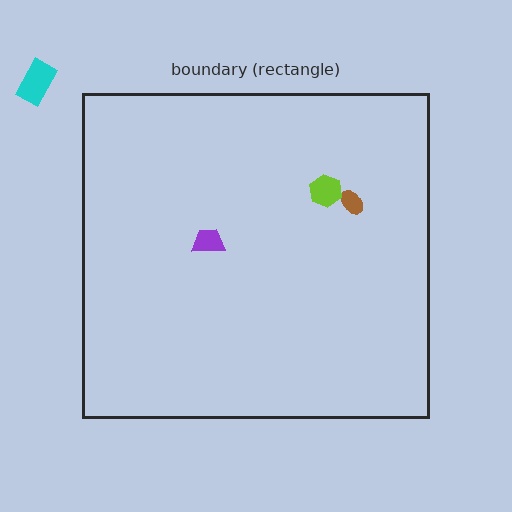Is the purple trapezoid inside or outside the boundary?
Inside.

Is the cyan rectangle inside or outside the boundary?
Outside.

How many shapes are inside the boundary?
3 inside, 1 outside.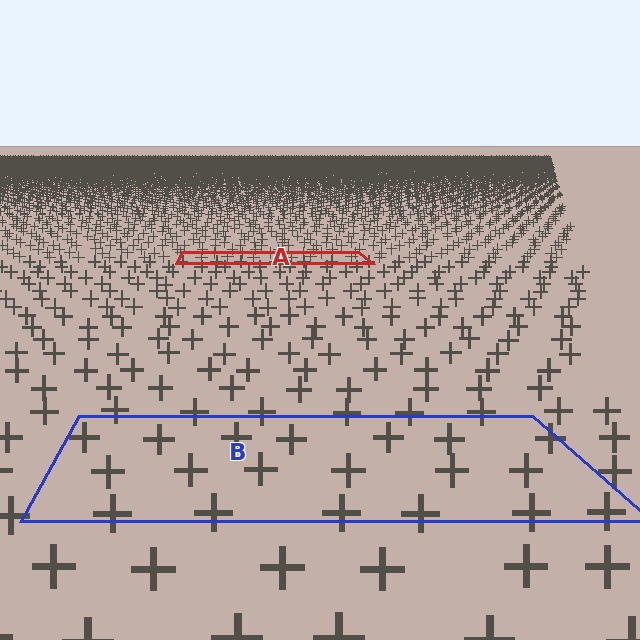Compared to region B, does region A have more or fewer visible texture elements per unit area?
Region A has more texture elements per unit area — they are packed more densely because it is farther away.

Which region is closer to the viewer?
Region B is closer. The texture elements there are larger and more spread out.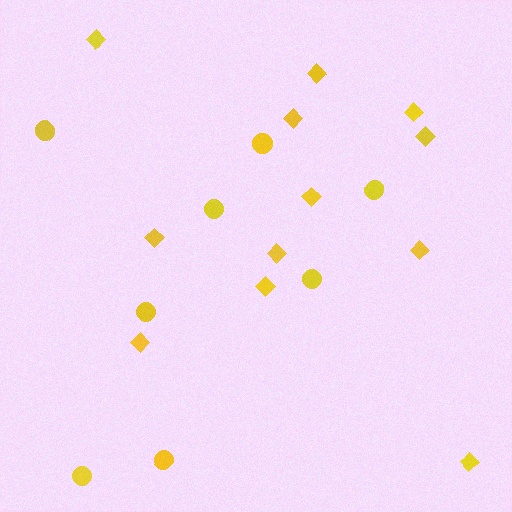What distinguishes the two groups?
There are 2 groups: one group of circles (8) and one group of diamonds (12).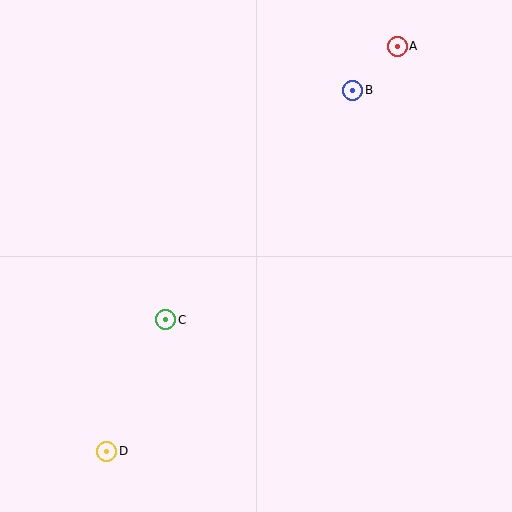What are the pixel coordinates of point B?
Point B is at (353, 90).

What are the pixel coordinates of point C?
Point C is at (166, 320).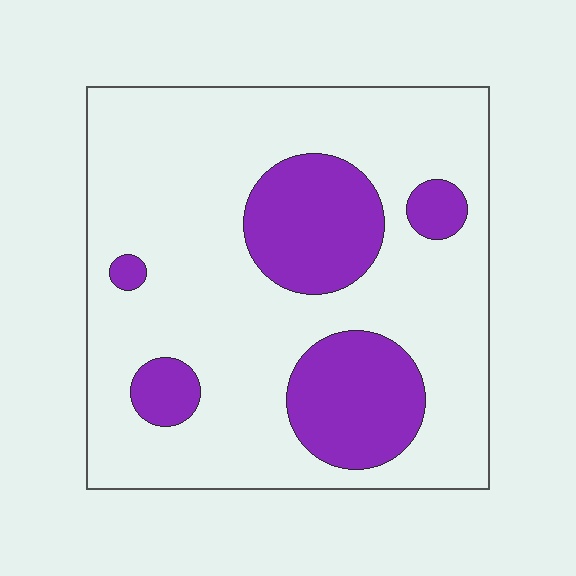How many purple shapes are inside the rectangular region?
5.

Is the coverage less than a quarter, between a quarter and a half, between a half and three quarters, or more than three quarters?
Less than a quarter.